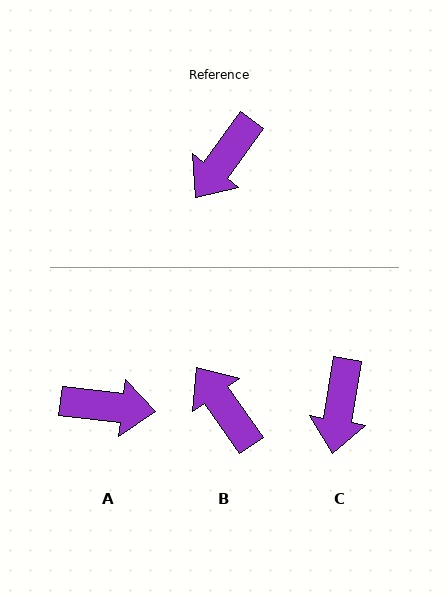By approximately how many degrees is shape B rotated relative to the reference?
Approximately 109 degrees clockwise.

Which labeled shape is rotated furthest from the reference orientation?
A, about 120 degrees away.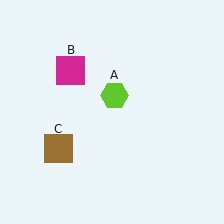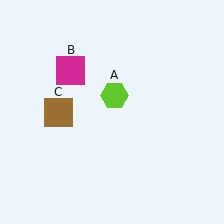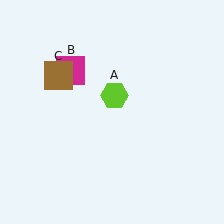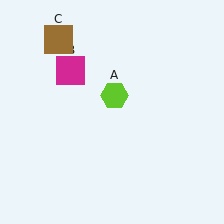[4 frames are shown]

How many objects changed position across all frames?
1 object changed position: brown square (object C).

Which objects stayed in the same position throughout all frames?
Lime hexagon (object A) and magenta square (object B) remained stationary.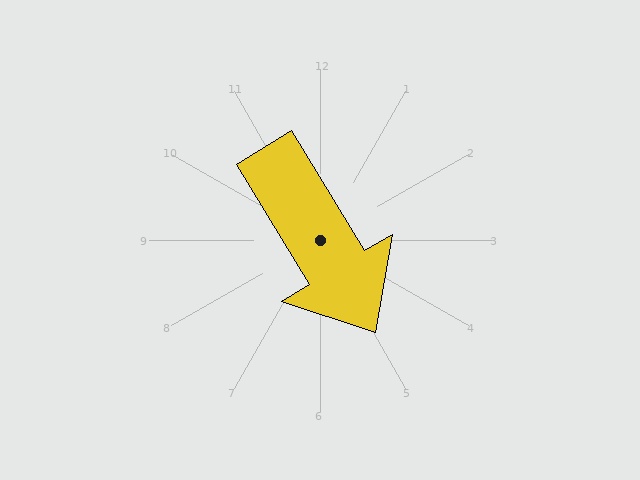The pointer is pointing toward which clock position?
Roughly 5 o'clock.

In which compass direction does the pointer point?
Southeast.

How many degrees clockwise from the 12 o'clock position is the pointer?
Approximately 149 degrees.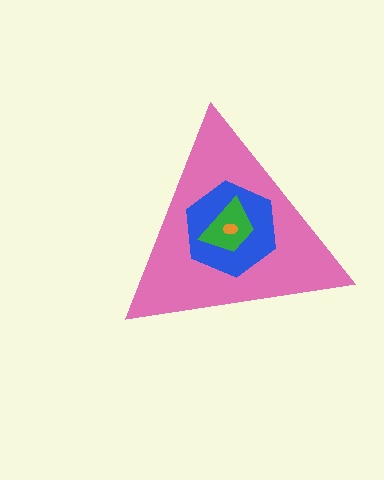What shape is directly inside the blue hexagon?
The green trapezoid.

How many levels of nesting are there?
4.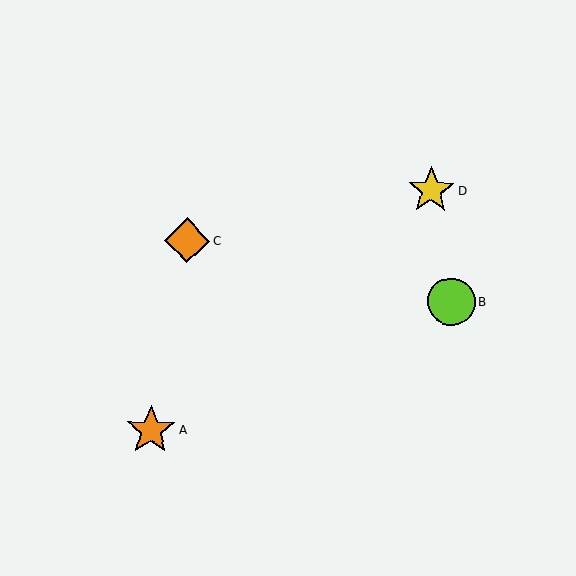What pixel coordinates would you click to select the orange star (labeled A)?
Click at (151, 430) to select the orange star A.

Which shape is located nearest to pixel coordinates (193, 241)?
The orange diamond (labeled C) at (187, 241) is nearest to that location.